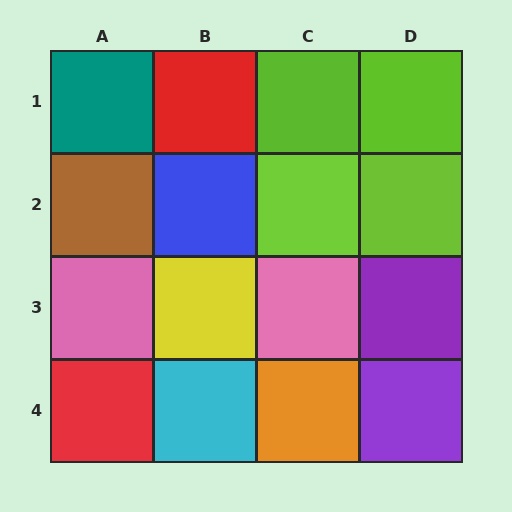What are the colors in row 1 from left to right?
Teal, red, lime, lime.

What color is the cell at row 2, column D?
Lime.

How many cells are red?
2 cells are red.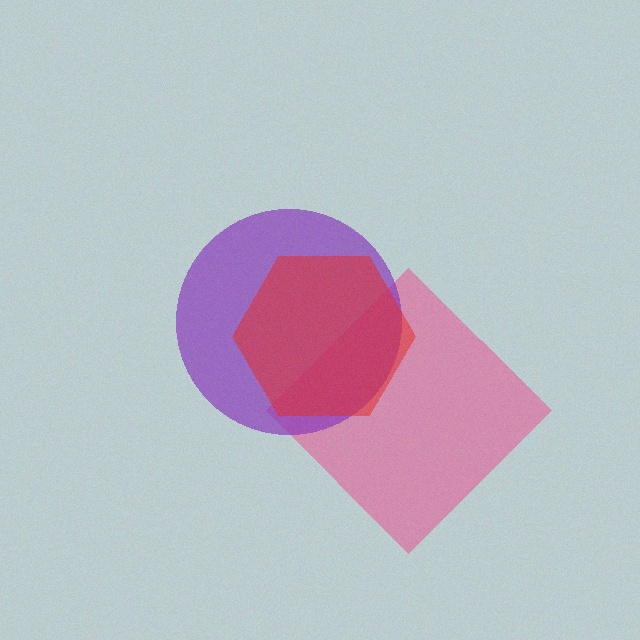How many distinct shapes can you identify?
There are 3 distinct shapes: a pink diamond, a purple circle, a red hexagon.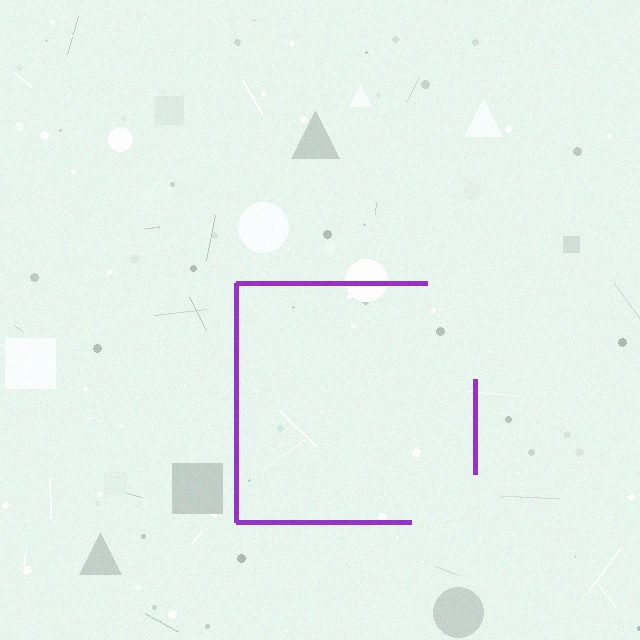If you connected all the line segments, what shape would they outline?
They would outline a square.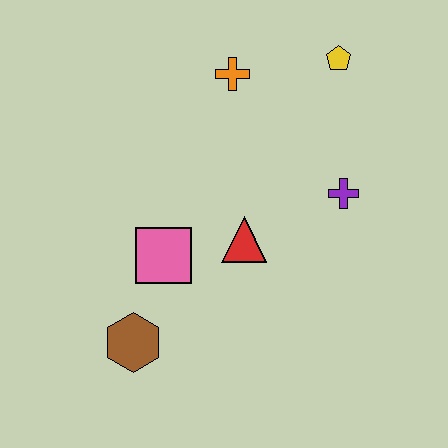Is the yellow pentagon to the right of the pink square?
Yes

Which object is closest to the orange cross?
The yellow pentagon is closest to the orange cross.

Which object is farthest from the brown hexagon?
The yellow pentagon is farthest from the brown hexagon.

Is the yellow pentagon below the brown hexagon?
No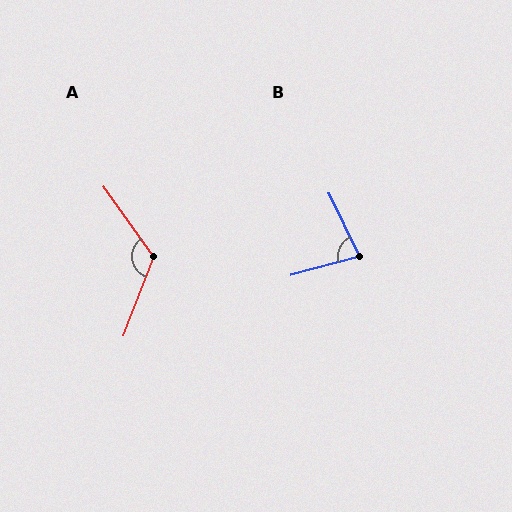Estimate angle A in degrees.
Approximately 123 degrees.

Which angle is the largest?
A, at approximately 123 degrees.